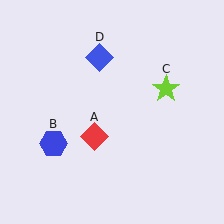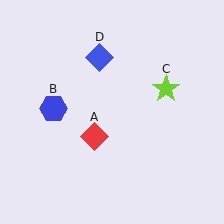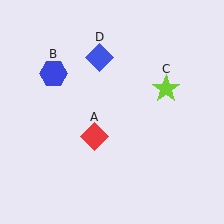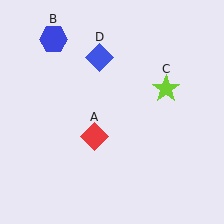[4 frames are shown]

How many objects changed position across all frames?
1 object changed position: blue hexagon (object B).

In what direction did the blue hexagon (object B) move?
The blue hexagon (object B) moved up.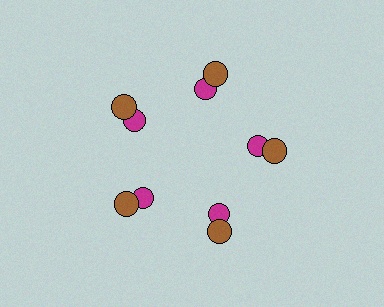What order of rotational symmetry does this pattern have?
This pattern has 5-fold rotational symmetry.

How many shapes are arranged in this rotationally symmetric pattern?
There are 10 shapes, arranged in 5 groups of 2.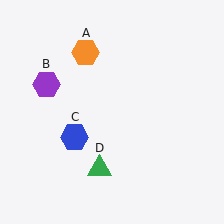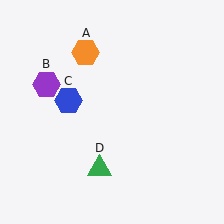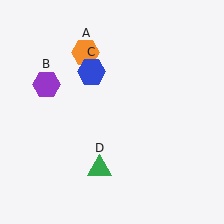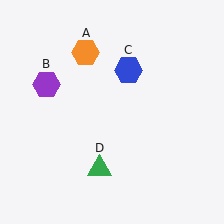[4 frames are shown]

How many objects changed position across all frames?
1 object changed position: blue hexagon (object C).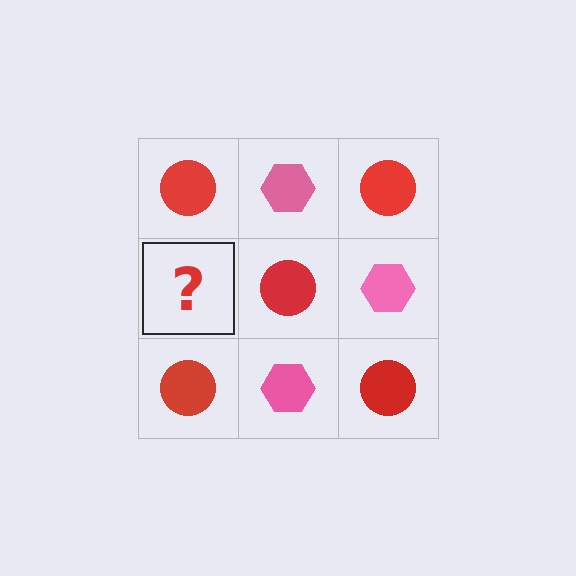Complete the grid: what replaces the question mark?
The question mark should be replaced with a pink hexagon.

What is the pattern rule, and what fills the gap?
The rule is that it alternates red circle and pink hexagon in a checkerboard pattern. The gap should be filled with a pink hexagon.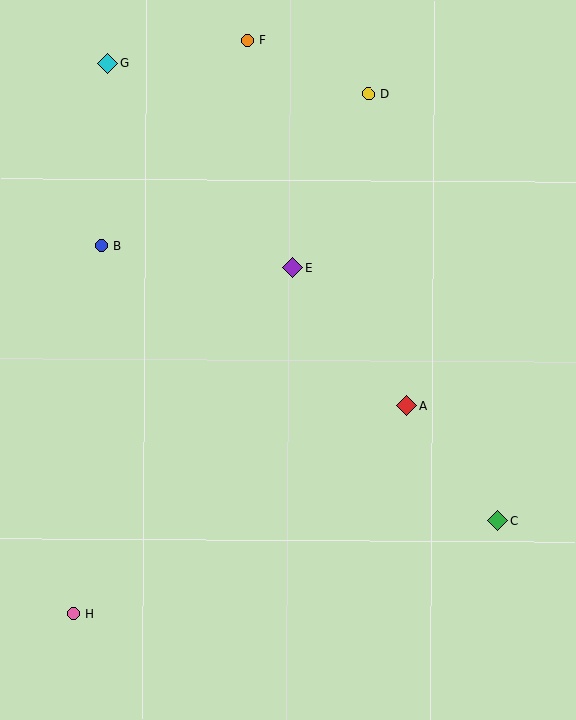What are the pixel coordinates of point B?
Point B is at (101, 246).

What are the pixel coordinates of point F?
Point F is at (247, 40).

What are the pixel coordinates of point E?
Point E is at (292, 268).